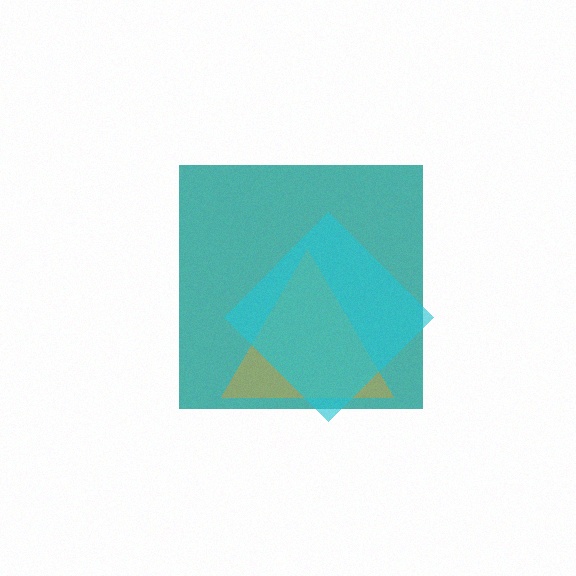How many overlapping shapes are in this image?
There are 3 overlapping shapes in the image.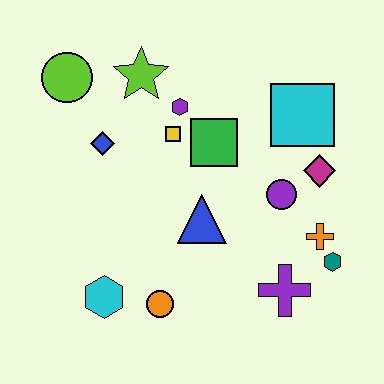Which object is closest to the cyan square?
The magenta diamond is closest to the cyan square.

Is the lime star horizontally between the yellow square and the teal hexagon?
No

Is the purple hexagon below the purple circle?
No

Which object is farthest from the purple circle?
The lime circle is farthest from the purple circle.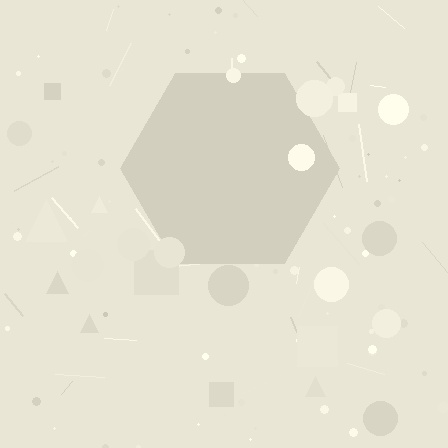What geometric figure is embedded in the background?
A hexagon is embedded in the background.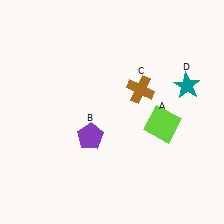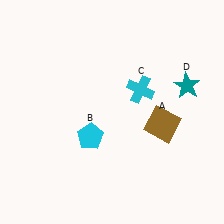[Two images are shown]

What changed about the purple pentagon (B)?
In Image 1, B is purple. In Image 2, it changed to cyan.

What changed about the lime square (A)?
In Image 1, A is lime. In Image 2, it changed to brown.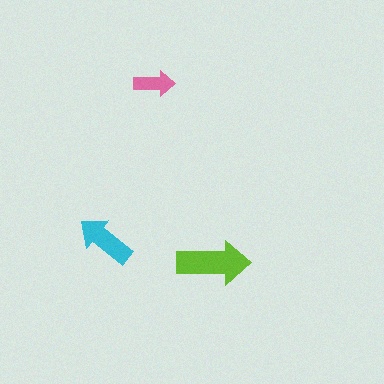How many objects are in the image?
There are 3 objects in the image.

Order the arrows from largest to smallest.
the lime one, the cyan one, the pink one.